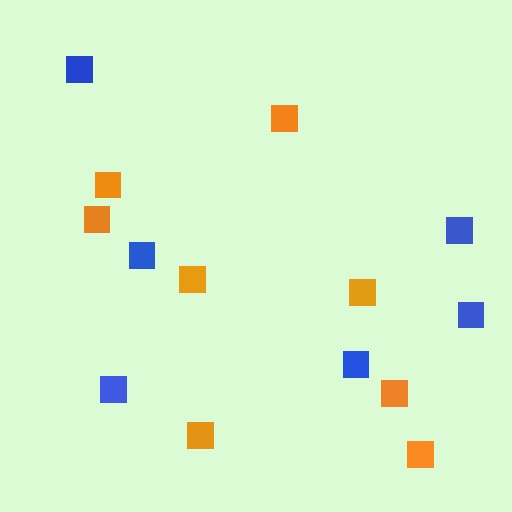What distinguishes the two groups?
There are 2 groups: one group of blue squares (6) and one group of orange squares (8).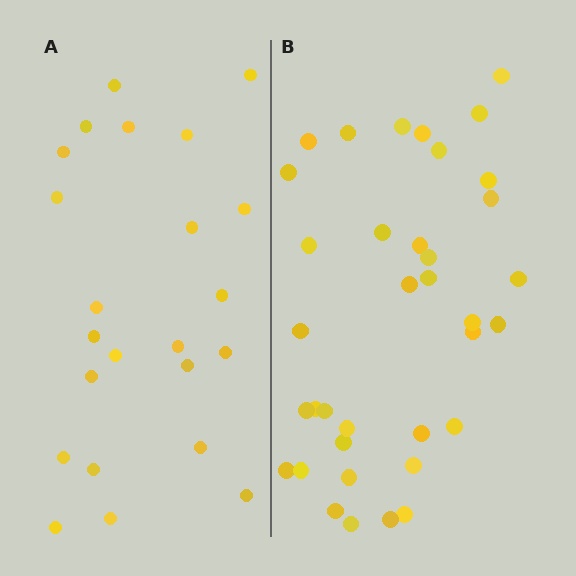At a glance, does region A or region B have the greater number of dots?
Region B (the right region) has more dots.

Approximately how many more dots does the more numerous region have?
Region B has approximately 15 more dots than region A.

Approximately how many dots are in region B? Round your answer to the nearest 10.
About 40 dots. (The exact count is 36, which rounds to 40.)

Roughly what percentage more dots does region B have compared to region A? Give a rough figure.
About 55% more.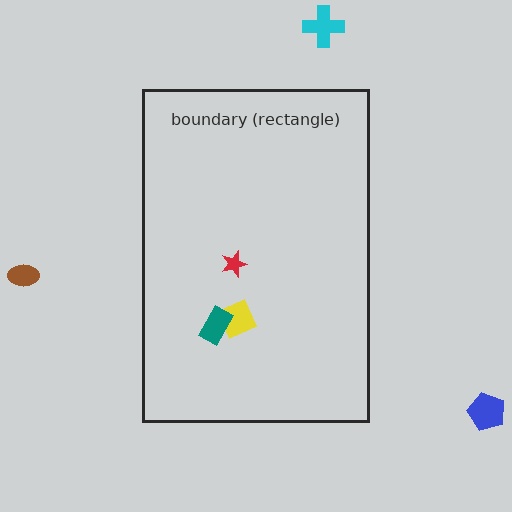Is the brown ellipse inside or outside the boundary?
Outside.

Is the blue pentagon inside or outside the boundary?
Outside.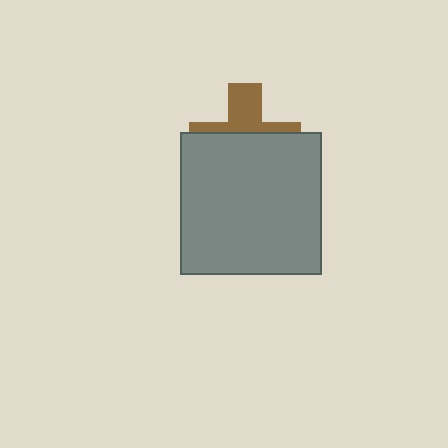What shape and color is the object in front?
The object in front is a gray square.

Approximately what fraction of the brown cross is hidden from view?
Roughly 63% of the brown cross is hidden behind the gray square.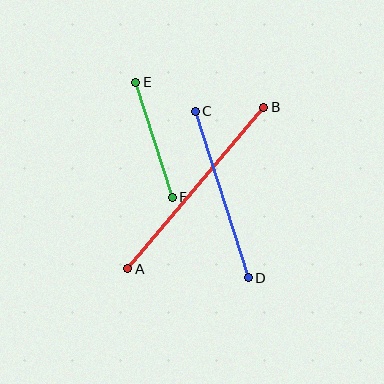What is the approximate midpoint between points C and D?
The midpoint is at approximately (222, 195) pixels.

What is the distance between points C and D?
The distance is approximately 175 pixels.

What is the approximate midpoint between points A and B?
The midpoint is at approximately (196, 188) pixels.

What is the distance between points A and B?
The distance is approximately 211 pixels.